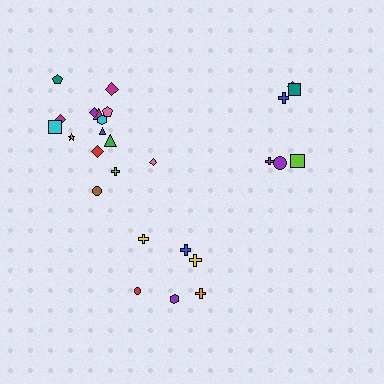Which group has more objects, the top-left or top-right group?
The top-left group.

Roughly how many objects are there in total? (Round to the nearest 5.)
Roughly 25 objects in total.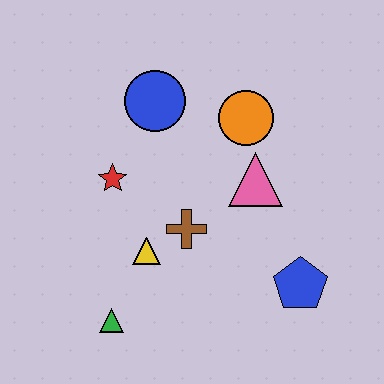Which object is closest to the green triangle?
The yellow triangle is closest to the green triangle.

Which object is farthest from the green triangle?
The orange circle is farthest from the green triangle.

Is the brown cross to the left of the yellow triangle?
No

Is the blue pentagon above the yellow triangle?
No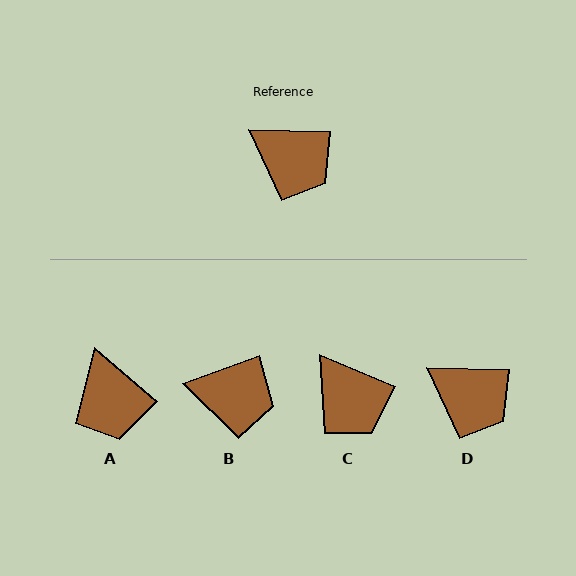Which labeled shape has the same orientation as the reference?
D.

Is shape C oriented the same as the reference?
No, it is off by about 21 degrees.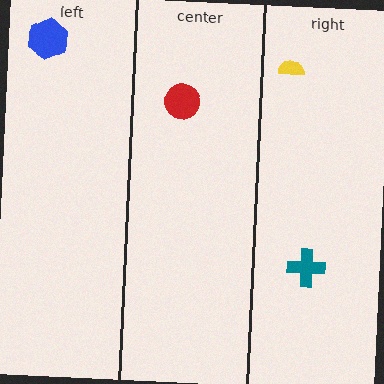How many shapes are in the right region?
2.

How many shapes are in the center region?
1.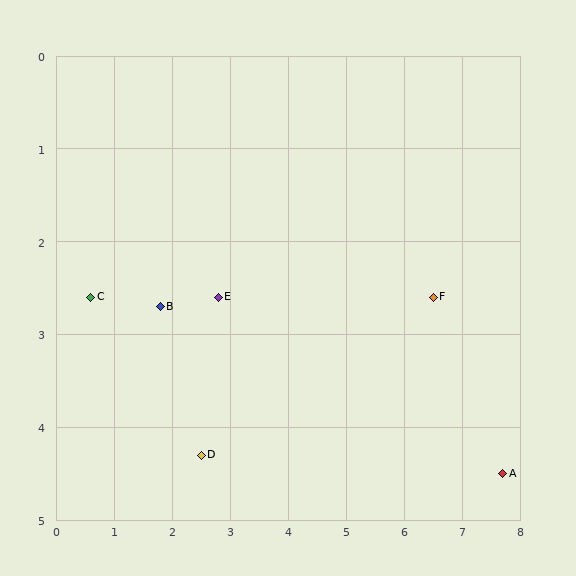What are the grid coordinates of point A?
Point A is at approximately (7.7, 4.5).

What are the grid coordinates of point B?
Point B is at approximately (1.8, 2.7).